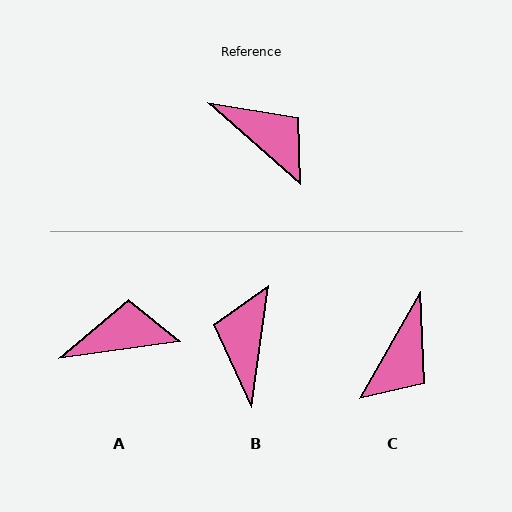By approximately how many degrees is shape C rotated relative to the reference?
Approximately 79 degrees clockwise.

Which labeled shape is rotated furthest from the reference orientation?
B, about 124 degrees away.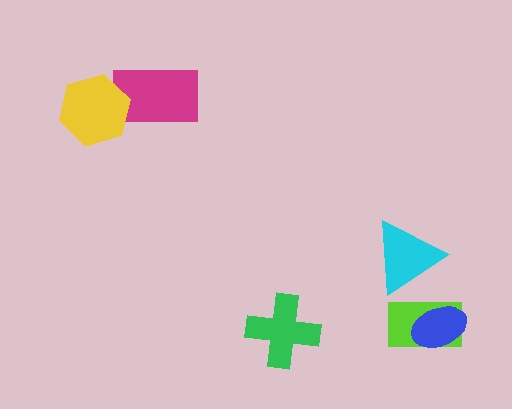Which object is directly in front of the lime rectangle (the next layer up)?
The blue ellipse is directly in front of the lime rectangle.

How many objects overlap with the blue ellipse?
1 object overlaps with the blue ellipse.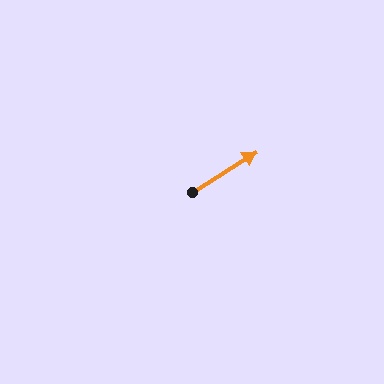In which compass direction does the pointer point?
Northeast.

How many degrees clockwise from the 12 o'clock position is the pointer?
Approximately 58 degrees.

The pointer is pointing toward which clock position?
Roughly 2 o'clock.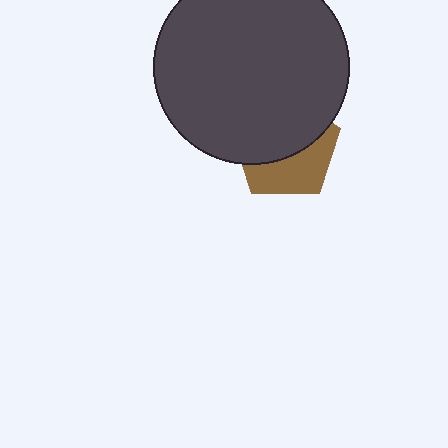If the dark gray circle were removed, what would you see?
You would see the complete brown pentagon.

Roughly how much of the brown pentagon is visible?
A small part of it is visible (roughly 42%).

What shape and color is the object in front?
The object in front is a dark gray circle.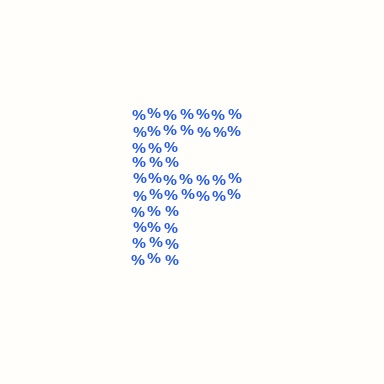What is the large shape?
The large shape is the letter F.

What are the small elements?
The small elements are percent signs.